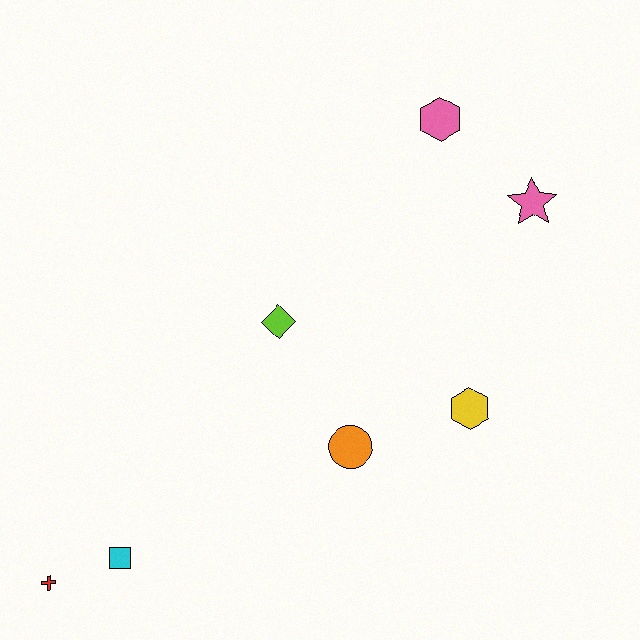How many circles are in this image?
There is 1 circle.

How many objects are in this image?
There are 7 objects.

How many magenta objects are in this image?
There are no magenta objects.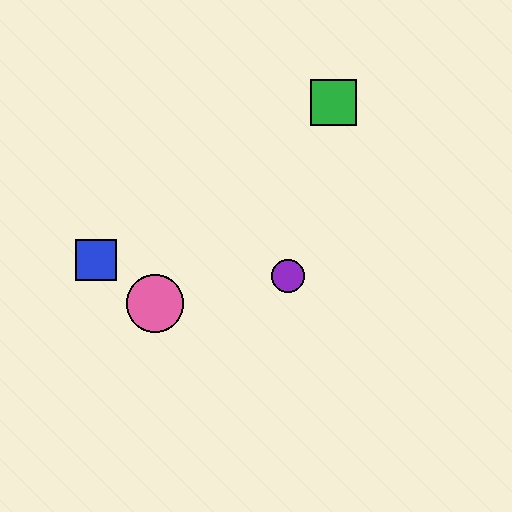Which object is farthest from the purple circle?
The blue square is farthest from the purple circle.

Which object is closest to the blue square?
The pink circle is closest to the blue square.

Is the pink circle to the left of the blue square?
No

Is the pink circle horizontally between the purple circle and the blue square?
Yes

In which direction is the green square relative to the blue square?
The green square is to the right of the blue square.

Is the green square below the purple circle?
No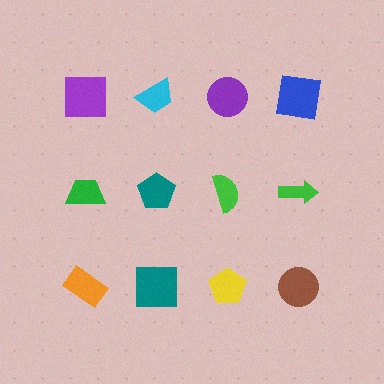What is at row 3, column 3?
A yellow pentagon.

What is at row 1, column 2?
A cyan trapezoid.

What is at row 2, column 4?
A green arrow.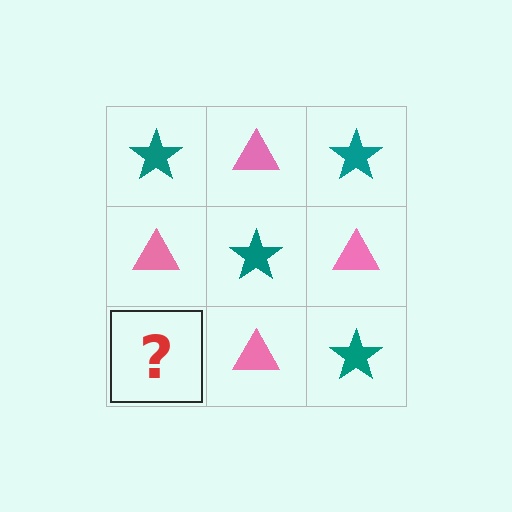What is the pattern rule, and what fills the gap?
The rule is that it alternates teal star and pink triangle in a checkerboard pattern. The gap should be filled with a teal star.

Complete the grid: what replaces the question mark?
The question mark should be replaced with a teal star.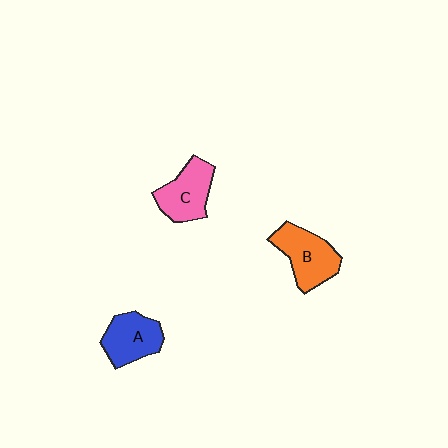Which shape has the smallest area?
Shape A (blue).